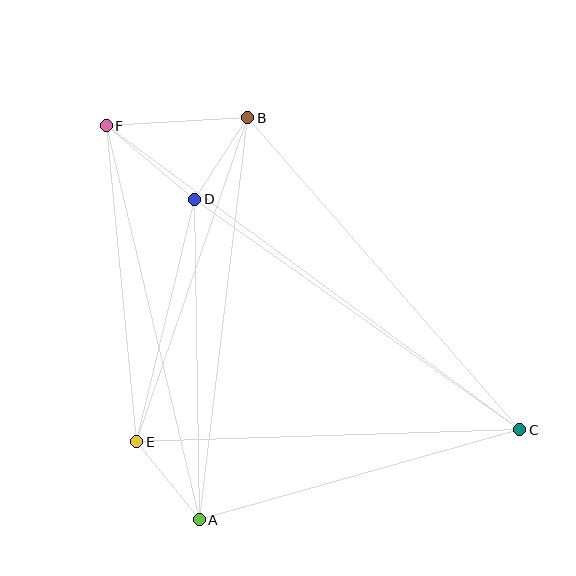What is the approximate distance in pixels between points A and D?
The distance between A and D is approximately 321 pixels.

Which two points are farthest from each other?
Points C and F are farthest from each other.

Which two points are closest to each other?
Points B and D are closest to each other.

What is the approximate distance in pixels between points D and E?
The distance between D and E is approximately 249 pixels.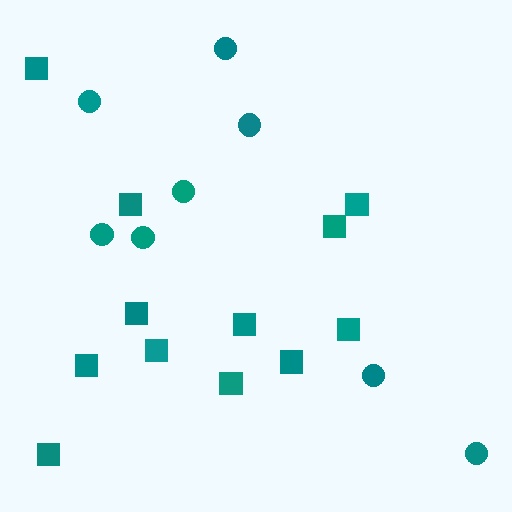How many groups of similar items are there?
There are 2 groups: one group of squares (12) and one group of circles (8).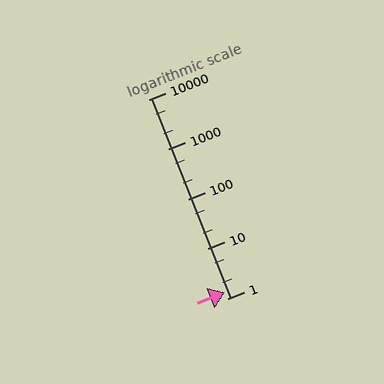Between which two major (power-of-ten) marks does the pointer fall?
The pointer is between 1 and 10.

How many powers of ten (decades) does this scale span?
The scale spans 4 decades, from 1 to 10000.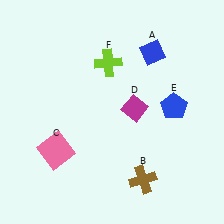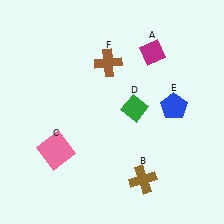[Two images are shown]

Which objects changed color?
A changed from blue to magenta. D changed from magenta to green. F changed from lime to brown.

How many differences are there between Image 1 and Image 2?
There are 3 differences between the two images.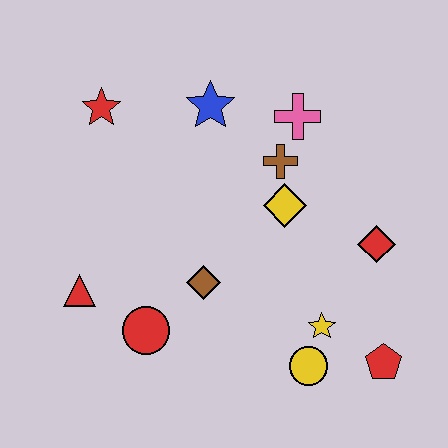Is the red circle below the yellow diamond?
Yes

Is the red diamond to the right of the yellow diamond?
Yes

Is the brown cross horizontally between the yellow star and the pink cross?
No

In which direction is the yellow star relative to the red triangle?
The yellow star is to the right of the red triangle.